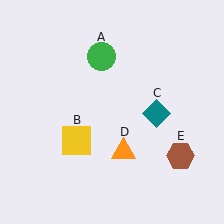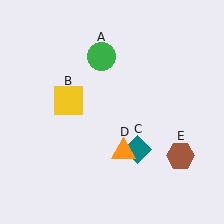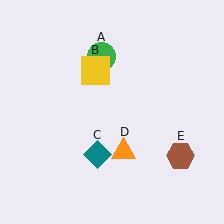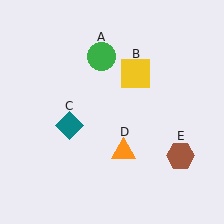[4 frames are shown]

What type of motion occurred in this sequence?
The yellow square (object B), teal diamond (object C) rotated clockwise around the center of the scene.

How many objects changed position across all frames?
2 objects changed position: yellow square (object B), teal diamond (object C).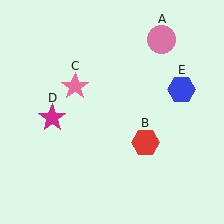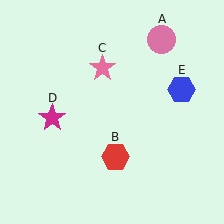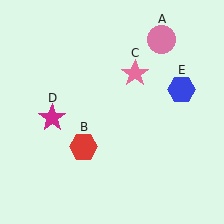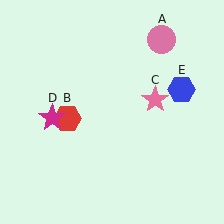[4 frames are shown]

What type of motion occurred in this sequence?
The red hexagon (object B), pink star (object C) rotated clockwise around the center of the scene.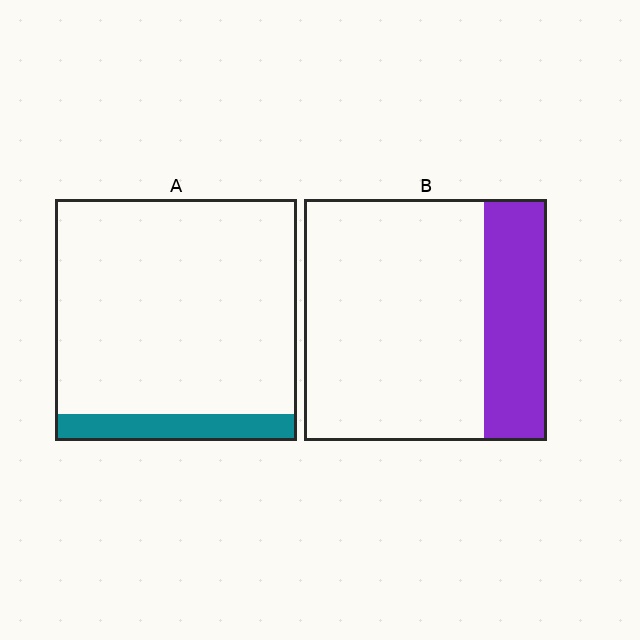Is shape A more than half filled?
No.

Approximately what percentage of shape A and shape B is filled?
A is approximately 10% and B is approximately 25%.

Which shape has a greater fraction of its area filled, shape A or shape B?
Shape B.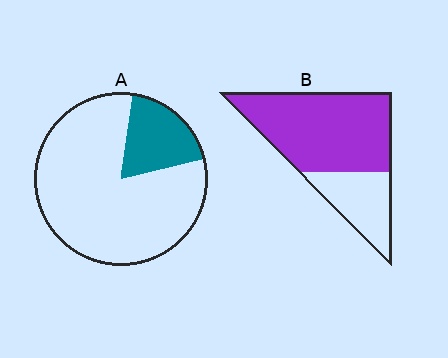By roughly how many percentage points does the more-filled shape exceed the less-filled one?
By roughly 50 percentage points (B over A).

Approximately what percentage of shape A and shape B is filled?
A is approximately 20% and B is approximately 70%.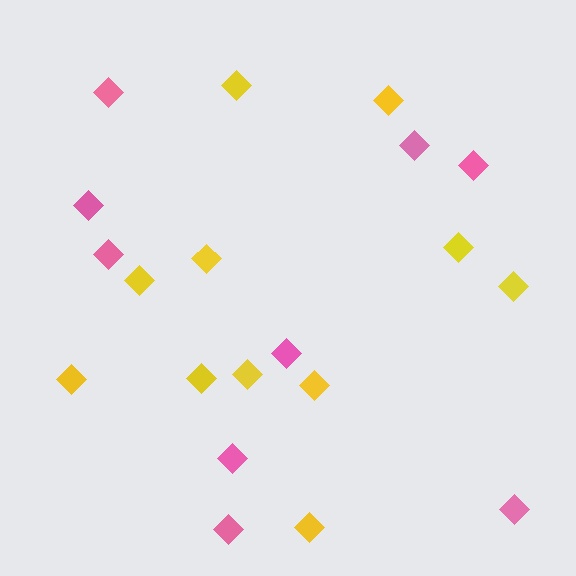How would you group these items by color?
There are 2 groups: one group of yellow diamonds (11) and one group of pink diamonds (9).